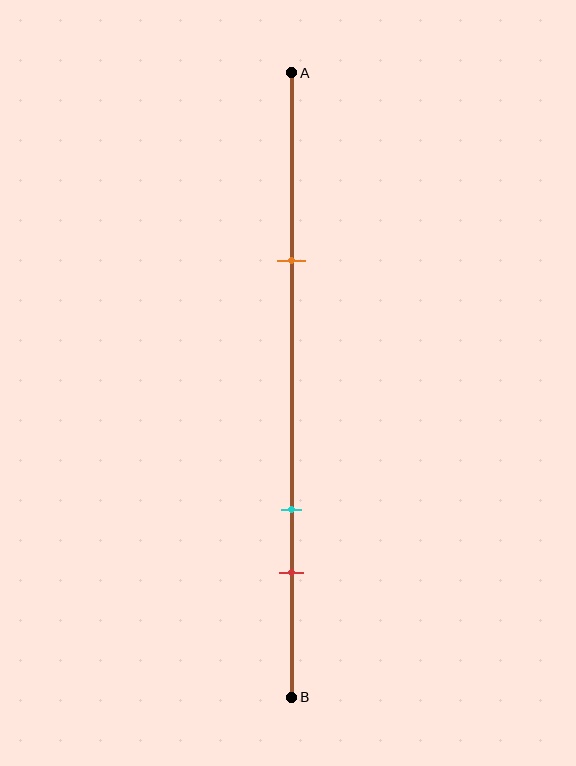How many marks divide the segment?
There are 3 marks dividing the segment.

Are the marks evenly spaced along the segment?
No, the marks are not evenly spaced.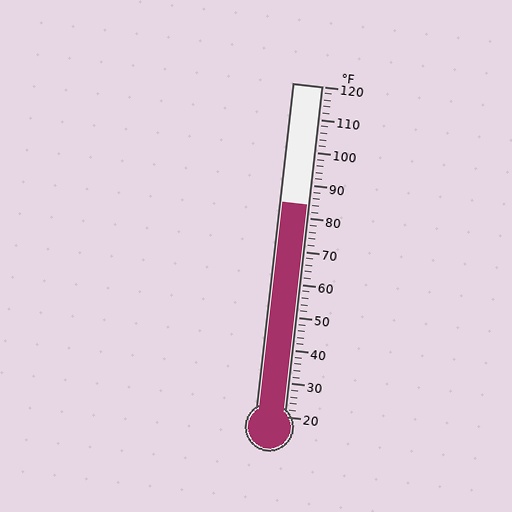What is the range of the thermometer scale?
The thermometer scale ranges from 20°F to 120°F.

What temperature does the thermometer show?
The thermometer shows approximately 84°F.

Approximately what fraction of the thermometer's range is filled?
The thermometer is filled to approximately 65% of its range.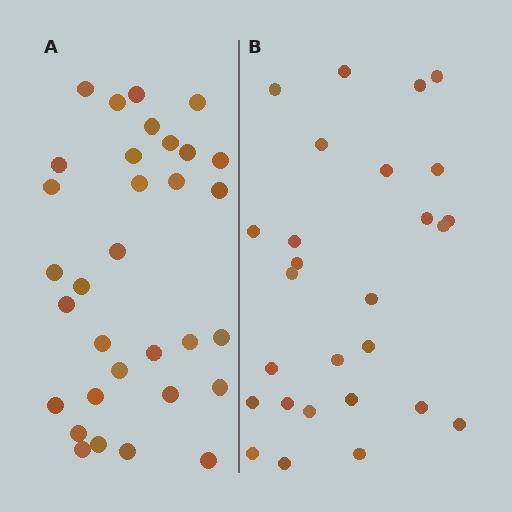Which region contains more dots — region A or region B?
Region A (the left region) has more dots.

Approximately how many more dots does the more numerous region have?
Region A has about 5 more dots than region B.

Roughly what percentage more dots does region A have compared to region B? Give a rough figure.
About 20% more.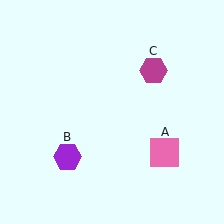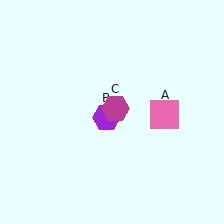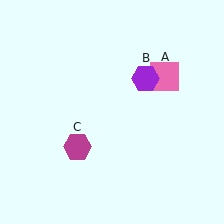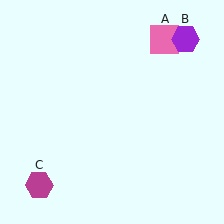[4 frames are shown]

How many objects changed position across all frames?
3 objects changed position: pink square (object A), purple hexagon (object B), magenta hexagon (object C).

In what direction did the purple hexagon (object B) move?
The purple hexagon (object B) moved up and to the right.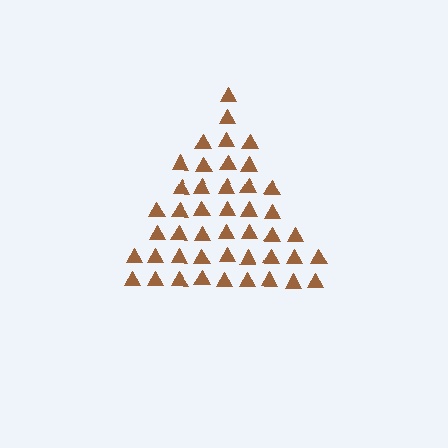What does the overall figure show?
The overall figure shows a triangle.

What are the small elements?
The small elements are triangles.